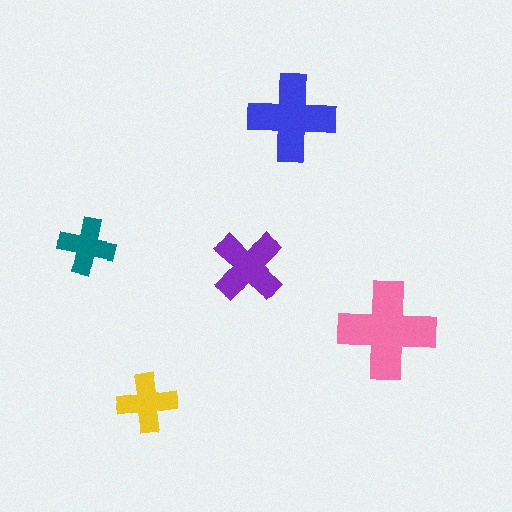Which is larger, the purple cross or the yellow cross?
The purple one.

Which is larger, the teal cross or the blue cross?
The blue one.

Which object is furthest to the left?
The teal cross is leftmost.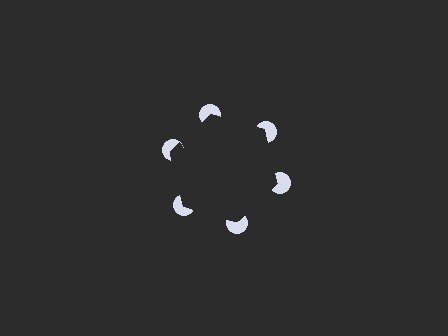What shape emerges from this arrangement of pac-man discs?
An illusory hexagon — its edges are inferred from the aligned wedge cuts in the pac-man discs, not physically drawn.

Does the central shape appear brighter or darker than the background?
It typically appears slightly darker than the background, even though no actual brightness change is drawn.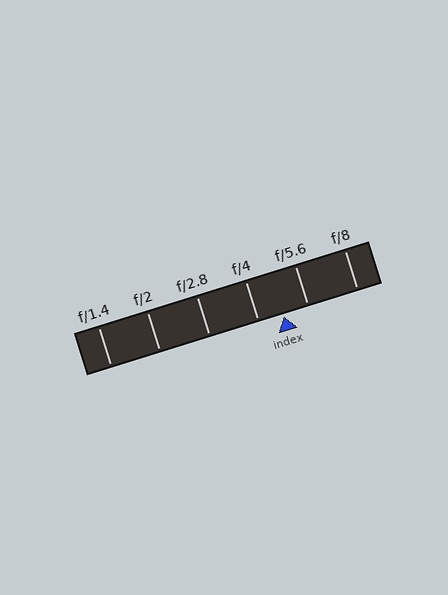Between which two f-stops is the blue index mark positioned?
The index mark is between f/4 and f/5.6.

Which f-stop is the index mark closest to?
The index mark is closest to f/4.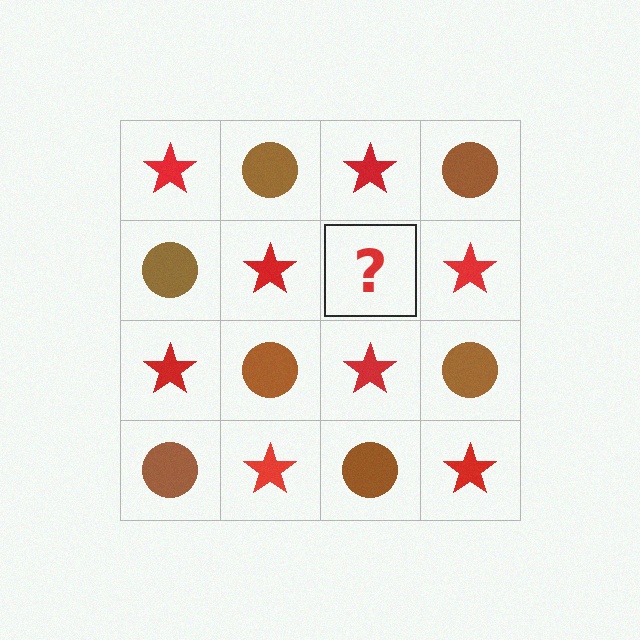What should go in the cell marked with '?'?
The missing cell should contain a brown circle.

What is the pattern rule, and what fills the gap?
The rule is that it alternates red star and brown circle in a checkerboard pattern. The gap should be filled with a brown circle.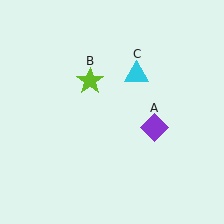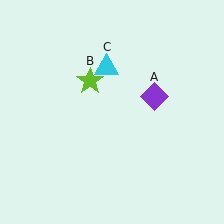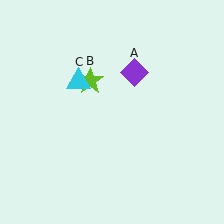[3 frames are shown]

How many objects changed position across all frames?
2 objects changed position: purple diamond (object A), cyan triangle (object C).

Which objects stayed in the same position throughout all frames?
Lime star (object B) remained stationary.